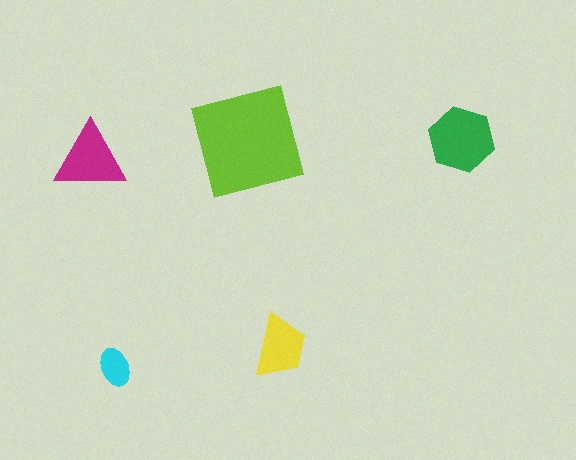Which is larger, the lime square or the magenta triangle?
The lime square.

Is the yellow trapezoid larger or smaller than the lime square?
Smaller.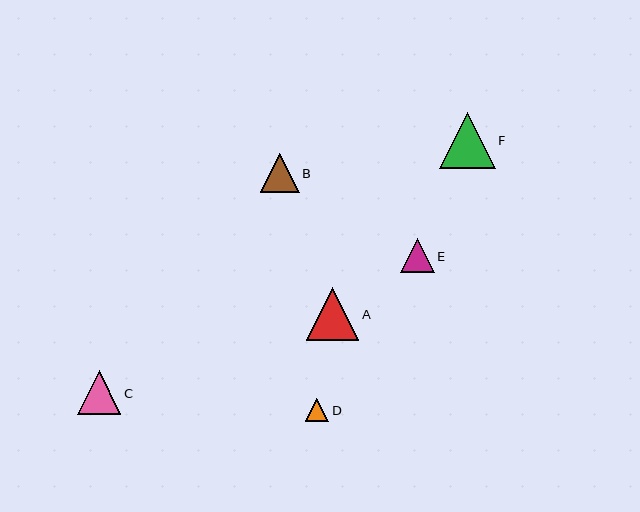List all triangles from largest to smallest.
From largest to smallest: F, A, C, B, E, D.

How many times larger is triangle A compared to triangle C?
Triangle A is approximately 1.2 times the size of triangle C.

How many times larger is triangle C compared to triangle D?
Triangle C is approximately 1.9 times the size of triangle D.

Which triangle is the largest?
Triangle F is the largest with a size of approximately 56 pixels.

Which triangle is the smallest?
Triangle D is the smallest with a size of approximately 23 pixels.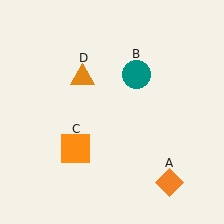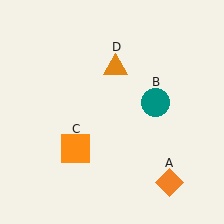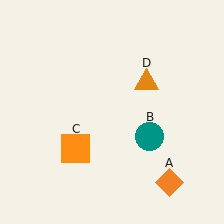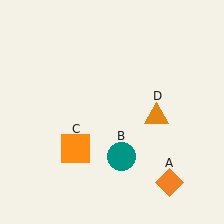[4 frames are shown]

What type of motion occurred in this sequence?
The teal circle (object B), orange triangle (object D) rotated clockwise around the center of the scene.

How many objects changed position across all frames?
2 objects changed position: teal circle (object B), orange triangle (object D).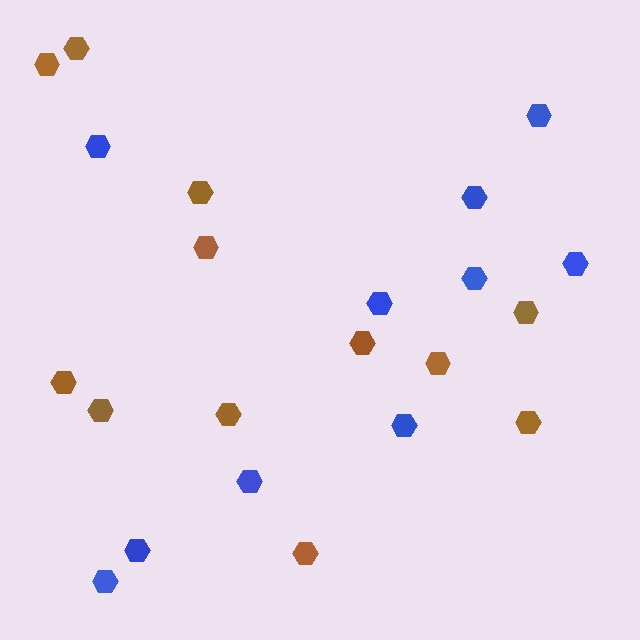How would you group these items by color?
There are 2 groups: one group of blue hexagons (10) and one group of brown hexagons (12).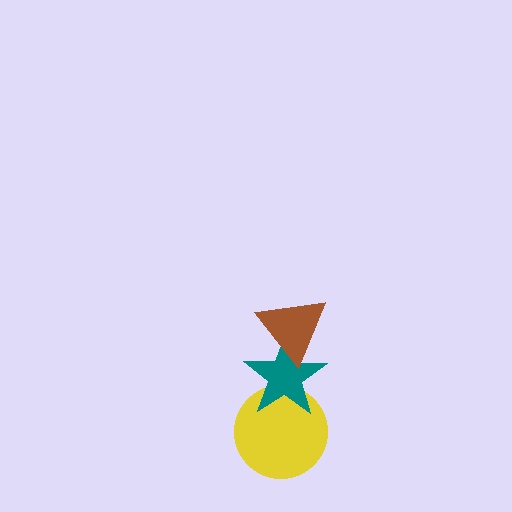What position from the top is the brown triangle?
The brown triangle is 1st from the top.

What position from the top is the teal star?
The teal star is 2nd from the top.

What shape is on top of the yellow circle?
The teal star is on top of the yellow circle.